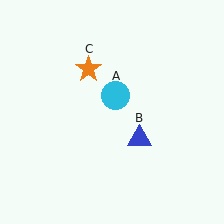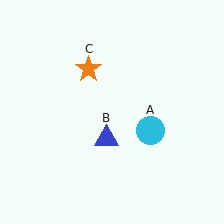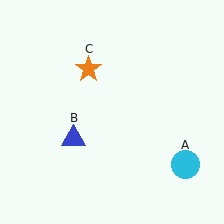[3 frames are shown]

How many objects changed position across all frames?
2 objects changed position: cyan circle (object A), blue triangle (object B).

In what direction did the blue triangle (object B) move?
The blue triangle (object B) moved left.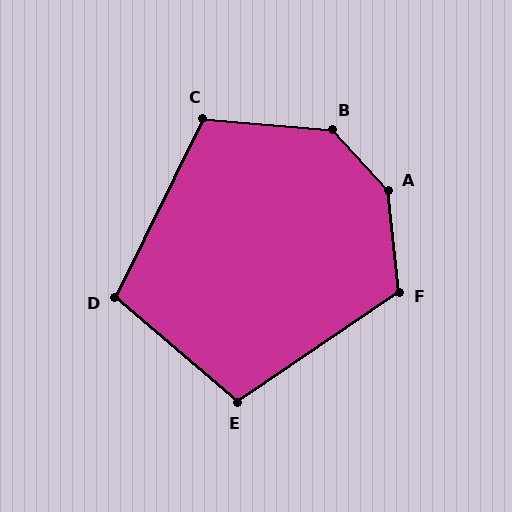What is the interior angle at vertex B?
Approximately 138 degrees (obtuse).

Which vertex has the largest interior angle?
A, at approximately 144 degrees.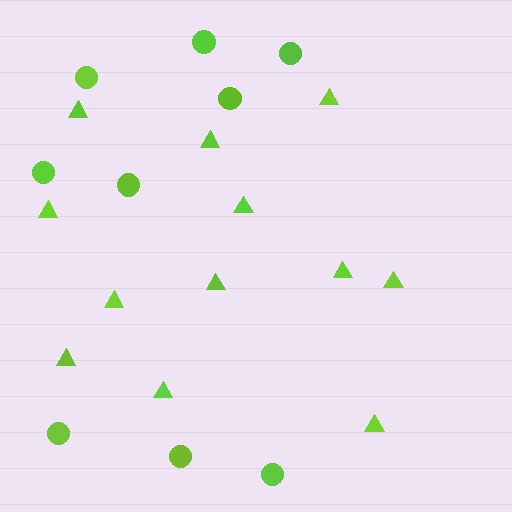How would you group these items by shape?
There are 2 groups: one group of triangles (12) and one group of circles (9).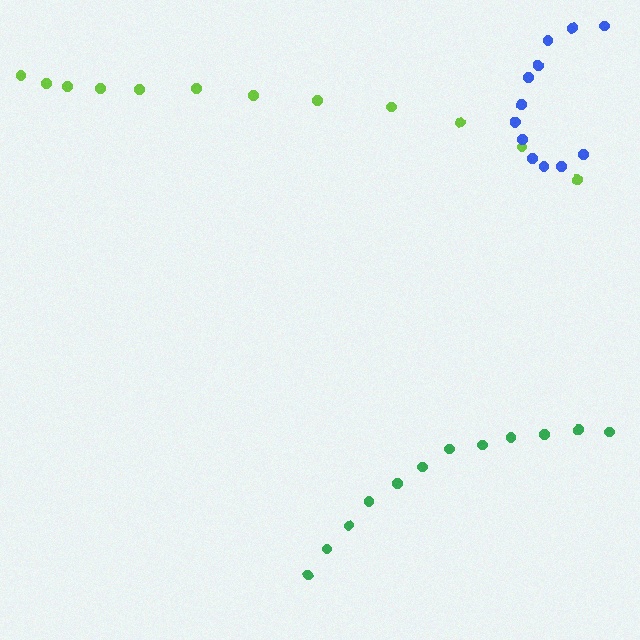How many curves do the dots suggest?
There are 3 distinct paths.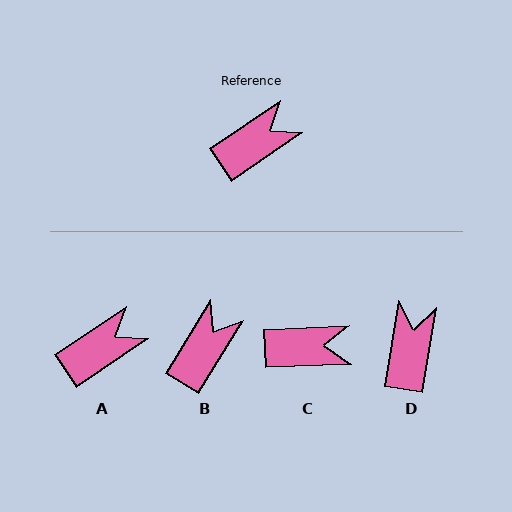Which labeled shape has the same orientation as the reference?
A.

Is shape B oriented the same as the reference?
No, it is off by about 24 degrees.